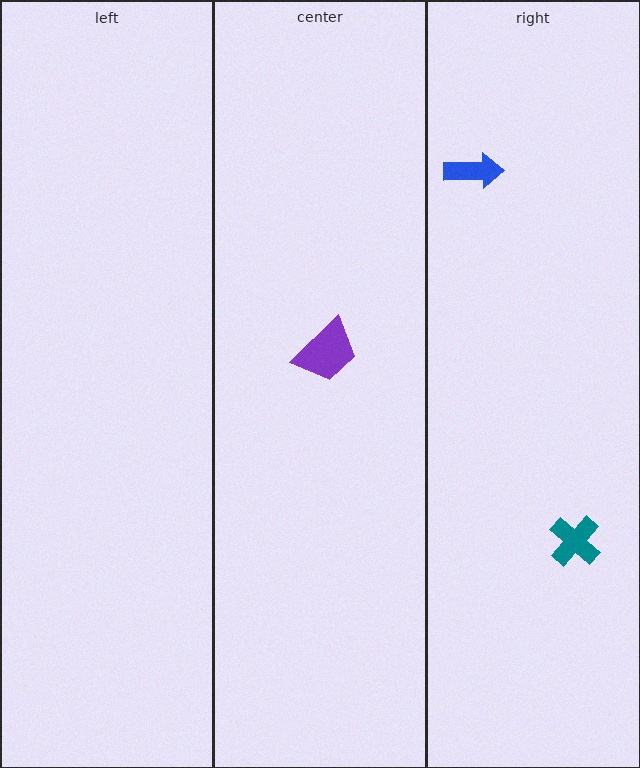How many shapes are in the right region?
2.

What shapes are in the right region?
The blue arrow, the teal cross.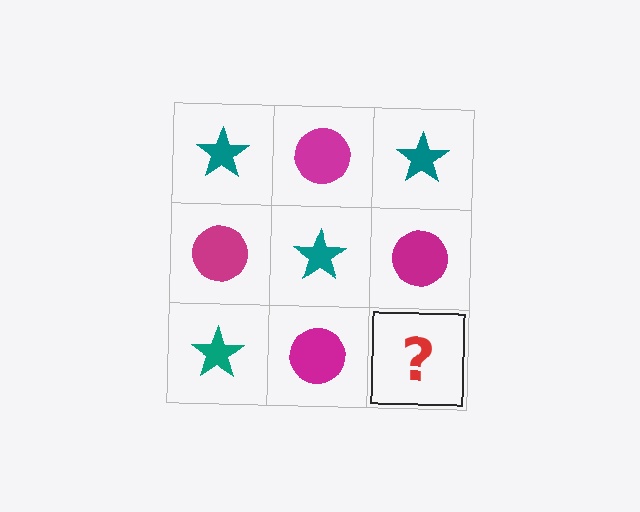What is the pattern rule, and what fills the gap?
The rule is that it alternates teal star and magenta circle in a checkerboard pattern. The gap should be filled with a teal star.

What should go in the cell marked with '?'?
The missing cell should contain a teal star.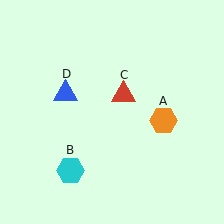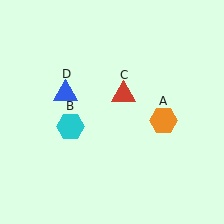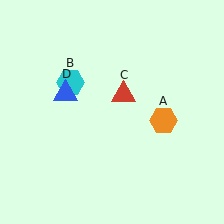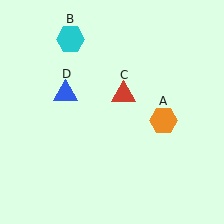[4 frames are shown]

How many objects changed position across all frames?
1 object changed position: cyan hexagon (object B).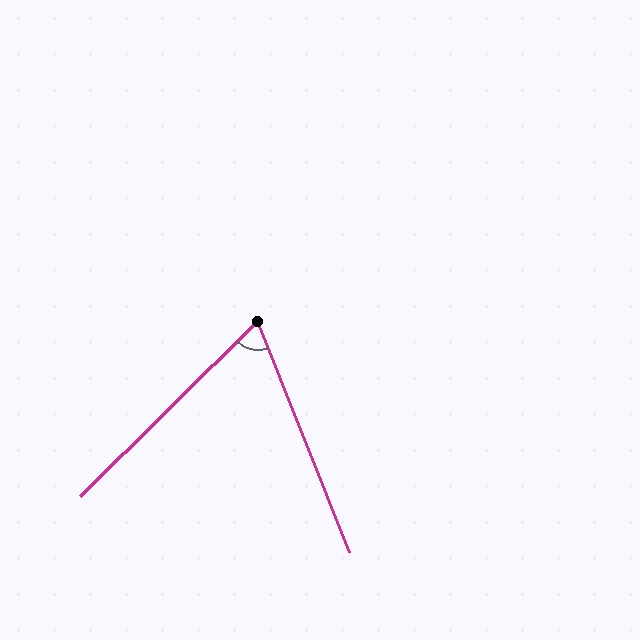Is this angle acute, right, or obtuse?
It is acute.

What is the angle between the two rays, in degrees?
Approximately 67 degrees.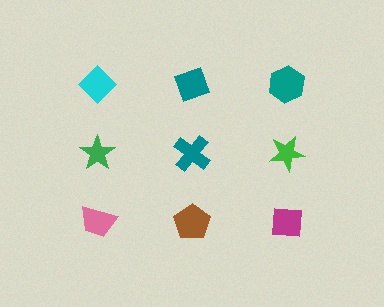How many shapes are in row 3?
3 shapes.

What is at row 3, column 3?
A magenta square.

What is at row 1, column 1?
A cyan diamond.